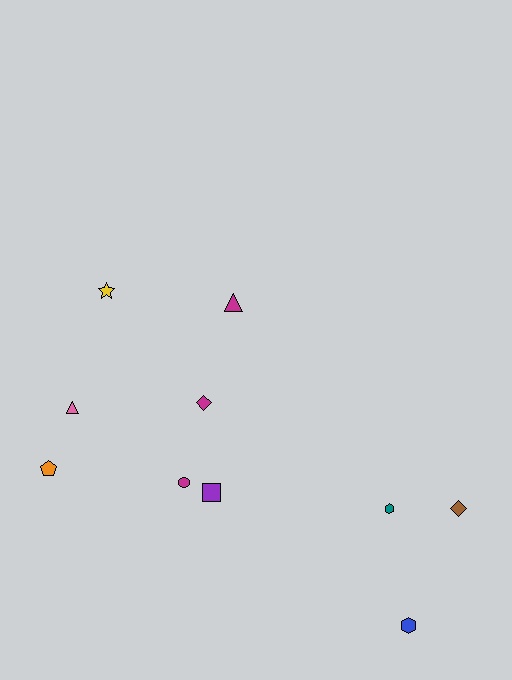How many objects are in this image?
There are 10 objects.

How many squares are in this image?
There is 1 square.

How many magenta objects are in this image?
There are 3 magenta objects.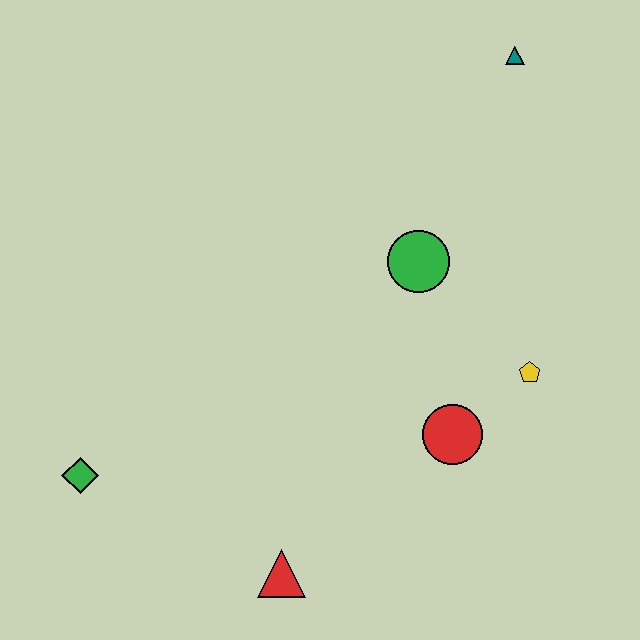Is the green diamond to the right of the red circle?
No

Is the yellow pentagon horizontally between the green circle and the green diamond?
No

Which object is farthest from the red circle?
The teal triangle is farthest from the red circle.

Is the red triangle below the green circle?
Yes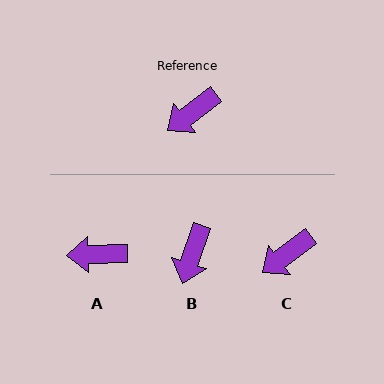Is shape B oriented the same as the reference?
No, it is off by about 35 degrees.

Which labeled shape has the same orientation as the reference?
C.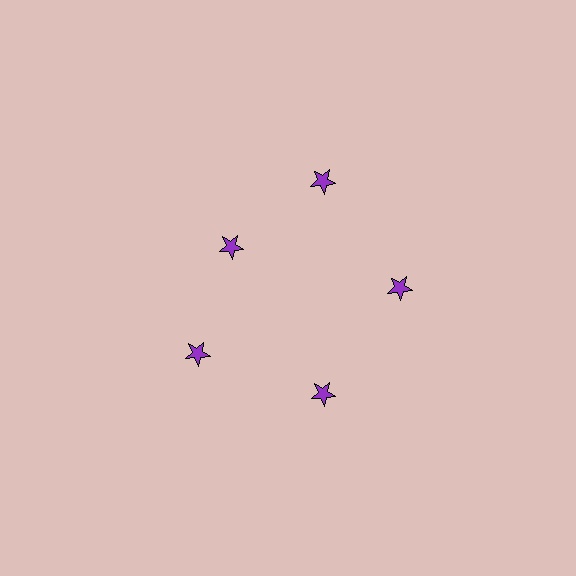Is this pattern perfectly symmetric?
No. The 5 purple stars are arranged in a ring, but one element near the 10 o'clock position is pulled inward toward the center, breaking the 5-fold rotational symmetry.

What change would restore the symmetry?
The symmetry would be restored by moving it outward, back onto the ring so that all 5 stars sit at equal angles and equal distance from the center.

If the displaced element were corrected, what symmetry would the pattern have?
It would have 5-fold rotational symmetry — the pattern would map onto itself every 72 degrees.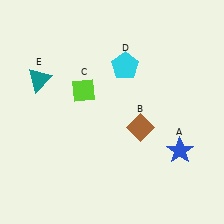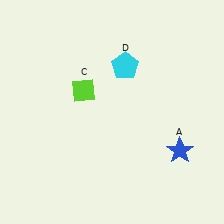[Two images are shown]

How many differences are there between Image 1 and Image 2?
There are 2 differences between the two images.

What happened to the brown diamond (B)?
The brown diamond (B) was removed in Image 2. It was in the bottom-right area of Image 1.